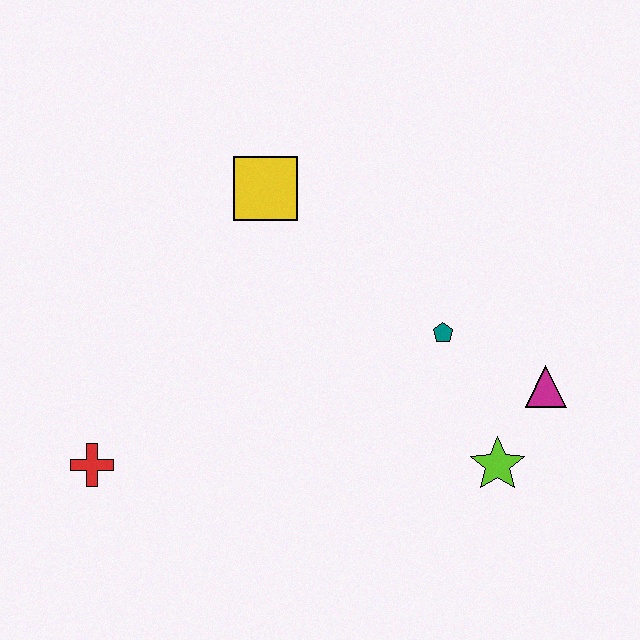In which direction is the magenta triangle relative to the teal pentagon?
The magenta triangle is to the right of the teal pentagon.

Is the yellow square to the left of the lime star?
Yes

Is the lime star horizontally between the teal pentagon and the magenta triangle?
Yes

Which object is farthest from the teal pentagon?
The red cross is farthest from the teal pentagon.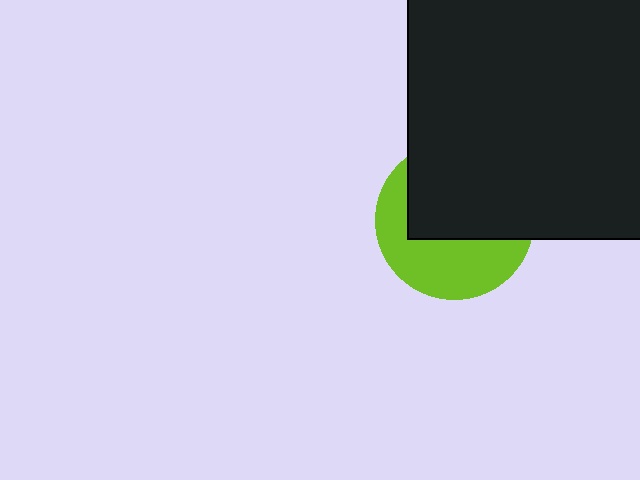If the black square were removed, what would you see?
You would see the complete lime circle.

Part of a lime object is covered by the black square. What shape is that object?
It is a circle.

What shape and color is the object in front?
The object in front is a black square.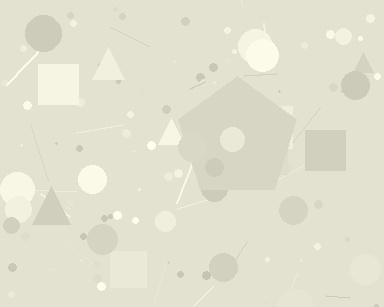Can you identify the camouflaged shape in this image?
The camouflaged shape is a pentagon.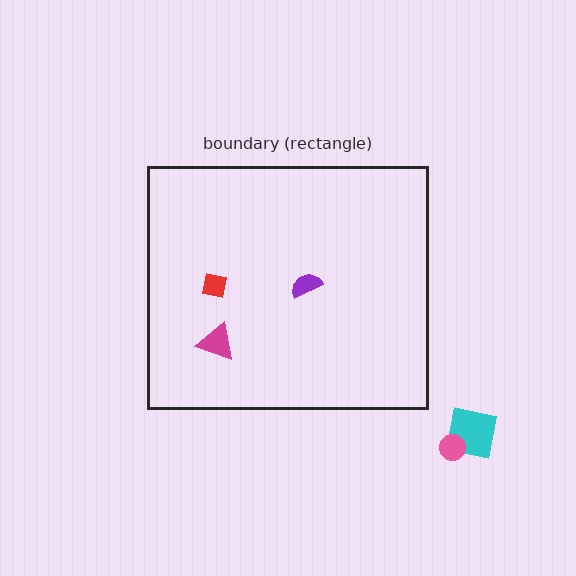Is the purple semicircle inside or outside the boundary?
Inside.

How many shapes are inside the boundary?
3 inside, 2 outside.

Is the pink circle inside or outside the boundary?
Outside.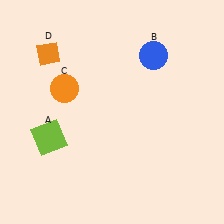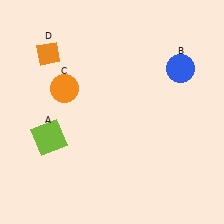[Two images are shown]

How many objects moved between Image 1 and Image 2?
1 object moved between the two images.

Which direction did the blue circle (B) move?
The blue circle (B) moved right.